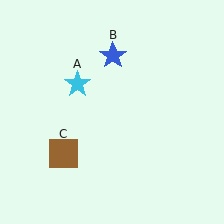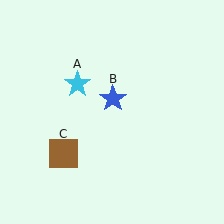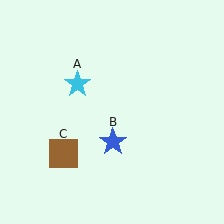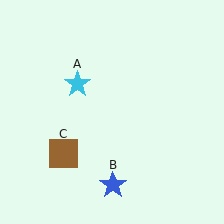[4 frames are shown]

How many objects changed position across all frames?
1 object changed position: blue star (object B).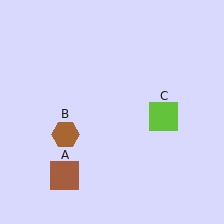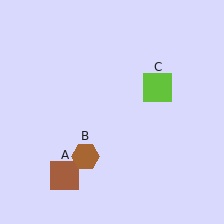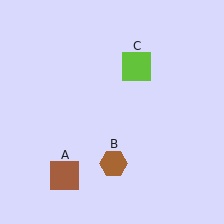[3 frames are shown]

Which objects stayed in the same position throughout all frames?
Brown square (object A) remained stationary.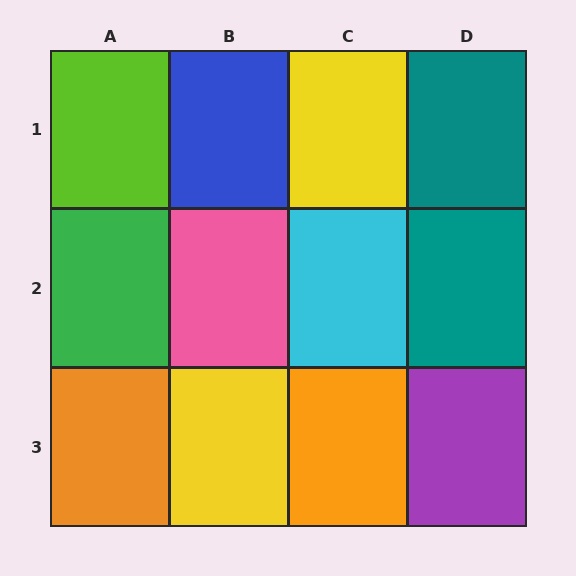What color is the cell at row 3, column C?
Orange.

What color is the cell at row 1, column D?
Teal.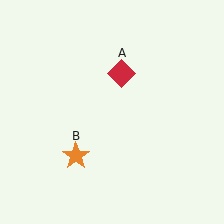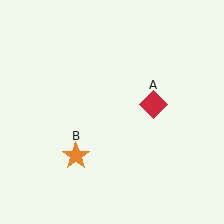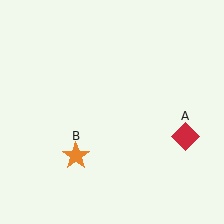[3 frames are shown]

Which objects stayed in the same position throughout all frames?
Orange star (object B) remained stationary.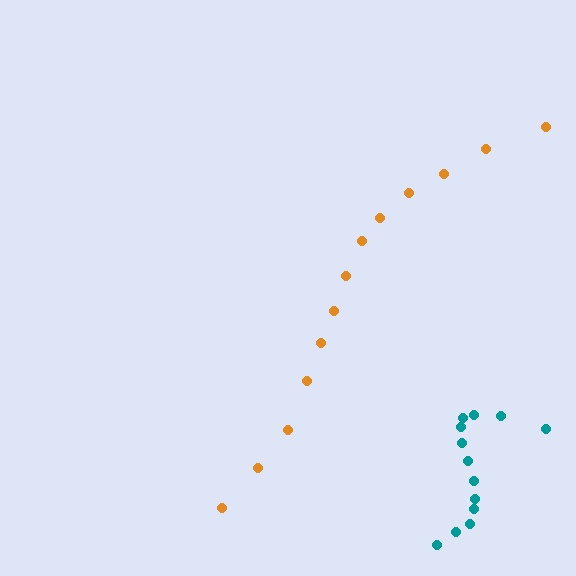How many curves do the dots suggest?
There are 2 distinct paths.